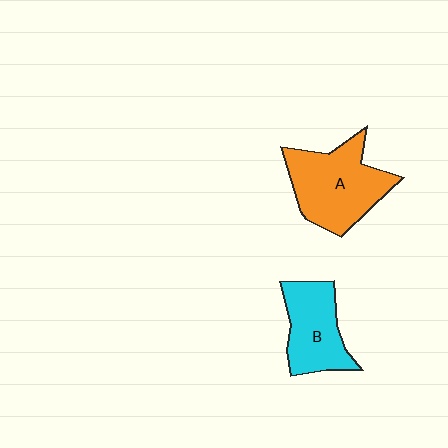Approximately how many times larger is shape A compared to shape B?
Approximately 1.3 times.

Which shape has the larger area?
Shape A (orange).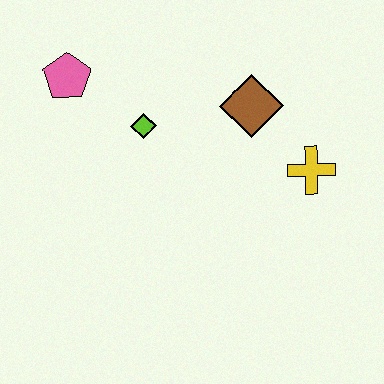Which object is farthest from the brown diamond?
The pink pentagon is farthest from the brown diamond.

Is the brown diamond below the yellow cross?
No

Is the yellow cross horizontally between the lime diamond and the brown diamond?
No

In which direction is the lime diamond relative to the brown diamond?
The lime diamond is to the left of the brown diamond.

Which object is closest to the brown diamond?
The yellow cross is closest to the brown diamond.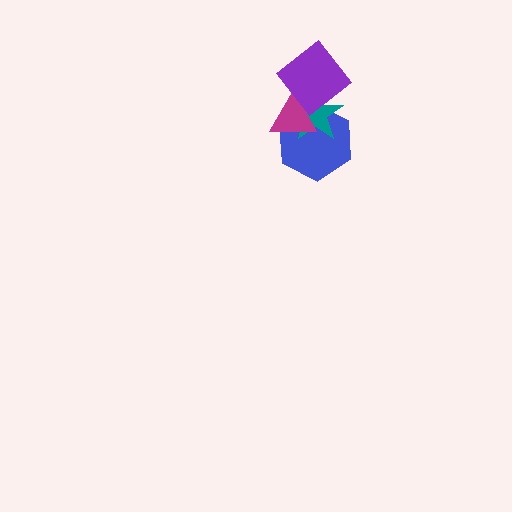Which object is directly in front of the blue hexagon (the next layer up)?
The teal star is directly in front of the blue hexagon.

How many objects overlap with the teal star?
3 objects overlap with the teal star.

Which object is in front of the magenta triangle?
The purple diamond is in front of the magenta triangle.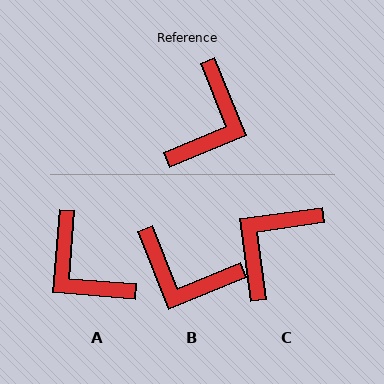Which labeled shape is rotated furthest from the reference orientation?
C, about 166 degrees away.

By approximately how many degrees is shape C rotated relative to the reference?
Approximately 166 degrees counter-clockwise.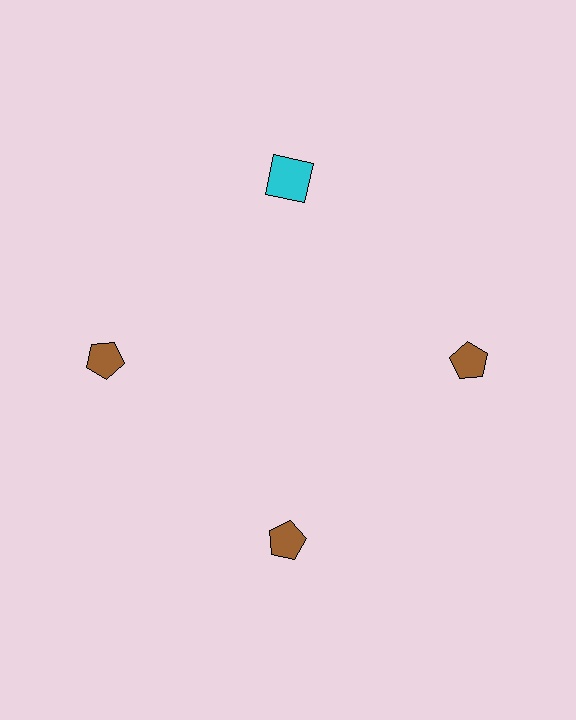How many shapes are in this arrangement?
There are 4 shapes arranged in a ring pattern.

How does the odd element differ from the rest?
It differs in both color (cyan instead of brown) and shape (square instead of pentagon).